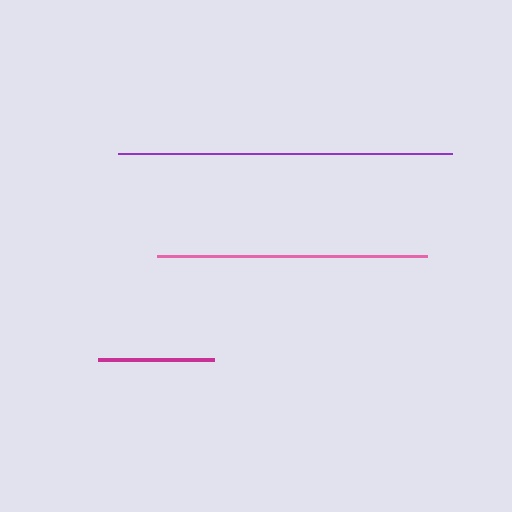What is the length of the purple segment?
The purple segment is approximately 334 pixels long.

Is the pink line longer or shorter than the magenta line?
The pink line is longer than the magenta line.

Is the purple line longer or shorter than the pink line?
The purple line is longer than the pink line.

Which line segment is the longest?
The purple line is the longest at approximately 334 pixels.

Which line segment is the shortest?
The magenta line is the shortest at approximately 116 pixels.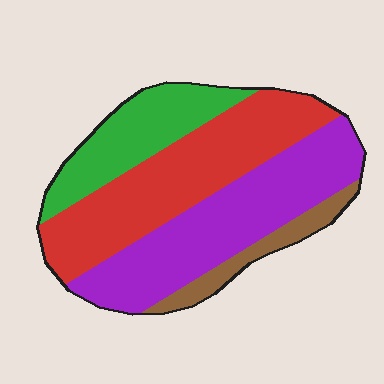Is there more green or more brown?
Green.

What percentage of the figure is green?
Green covers 19% of the figure.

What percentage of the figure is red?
Red covers about 35% of the figure.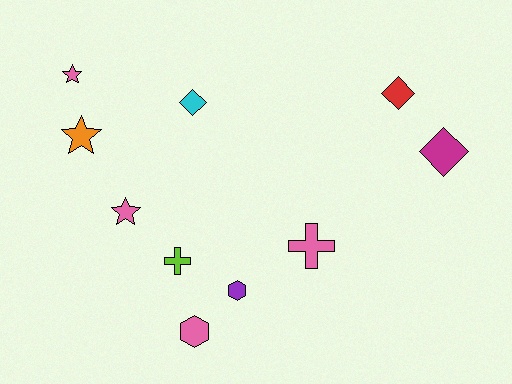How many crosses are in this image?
There are 2 crosses.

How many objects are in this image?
There are 10 objects.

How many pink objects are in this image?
There are 4 pink objects.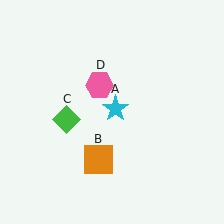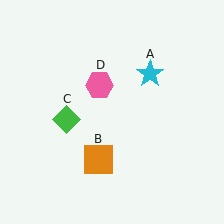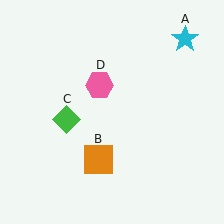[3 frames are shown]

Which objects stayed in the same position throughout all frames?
Orange square (object B) and green diamond (object C) and pink hexagon (object D) remained stationary.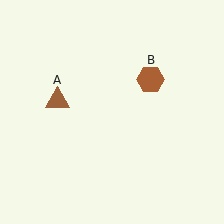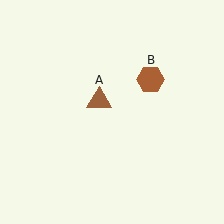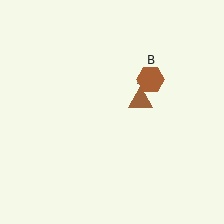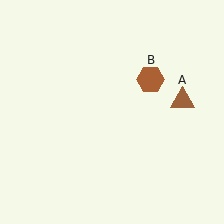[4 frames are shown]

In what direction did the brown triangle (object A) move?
The brown triangle (object A) moved right.